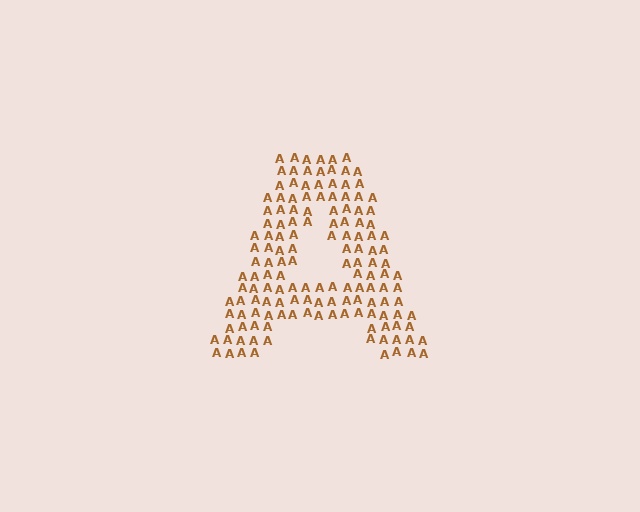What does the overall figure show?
The overall figure shows the letter A.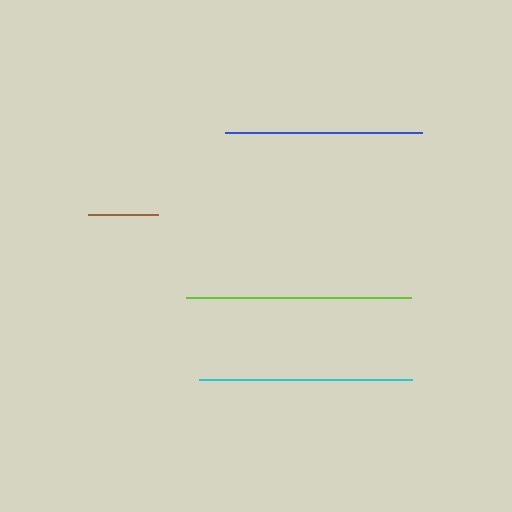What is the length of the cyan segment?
The cyan segment is approximately 214 pixels long.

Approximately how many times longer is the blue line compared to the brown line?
The blue line is approximately 2.8 times the length of the brown line.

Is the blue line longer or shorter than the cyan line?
The cyan line is longer than the blue line.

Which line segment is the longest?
The lime line is the longest at approximately 225 pixels.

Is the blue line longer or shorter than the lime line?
The lime line is longer than the blue line.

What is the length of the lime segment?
The lime segment is approximately 225 pixels long.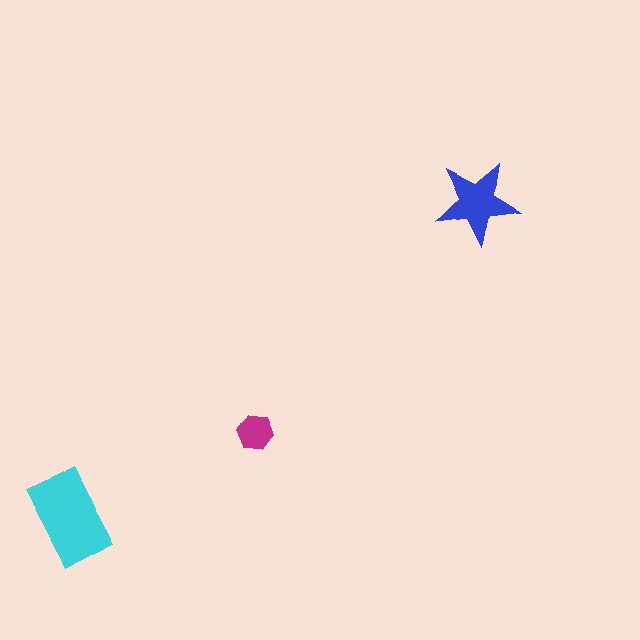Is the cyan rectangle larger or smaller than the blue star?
Larger.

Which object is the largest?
The cyan rectangle.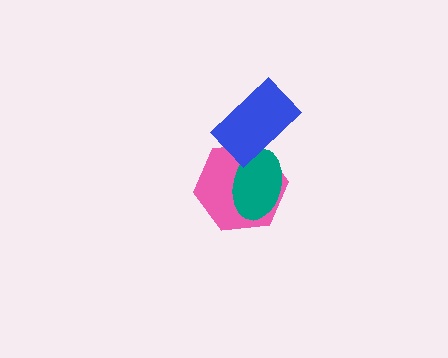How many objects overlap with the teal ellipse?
2 objects overlap with the teal ellipse.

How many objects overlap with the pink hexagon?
2 objects overlap with the pink hexagon.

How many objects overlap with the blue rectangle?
2 objects overlap with the blue rectangle.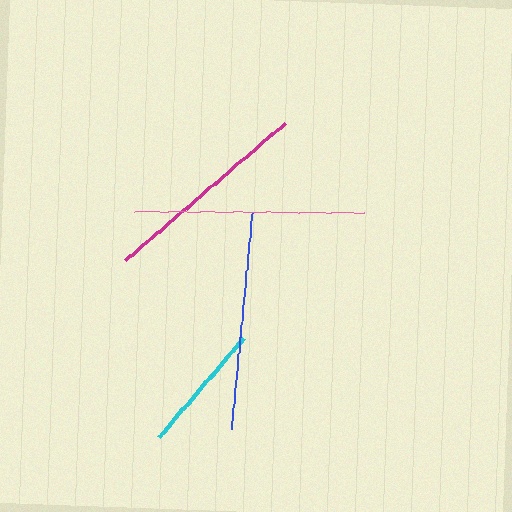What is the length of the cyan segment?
The cyan segment is approximately 130 pixels long.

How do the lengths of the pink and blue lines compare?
The pink and blue lines are approximately the same length.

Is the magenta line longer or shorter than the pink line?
The pink line is longer than the magenta line.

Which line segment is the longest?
The pink line is the longest at approximately 229 pixels.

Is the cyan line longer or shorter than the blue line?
The blue line is longer than the cyan line.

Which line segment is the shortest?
The cyan line is the shortest at approximately 130 pixels.